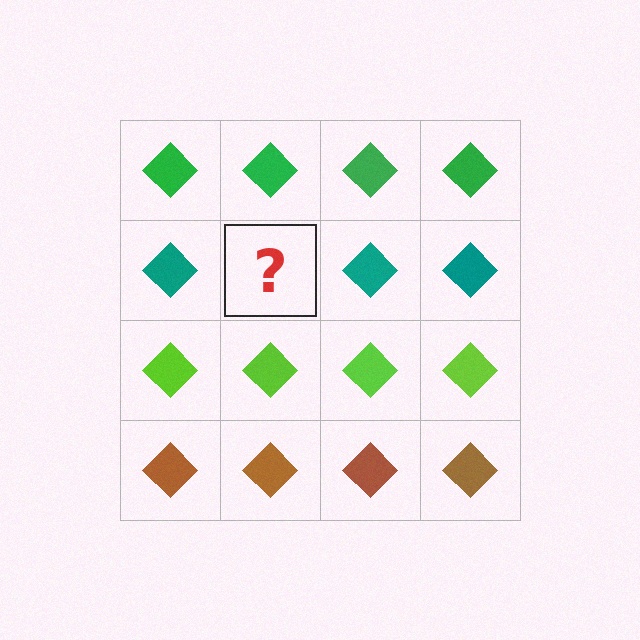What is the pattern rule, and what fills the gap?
The rule is that each row has a consistent color. The gap should be filled with a teal diamond.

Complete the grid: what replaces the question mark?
The question mark should be replaced with a teal diamond.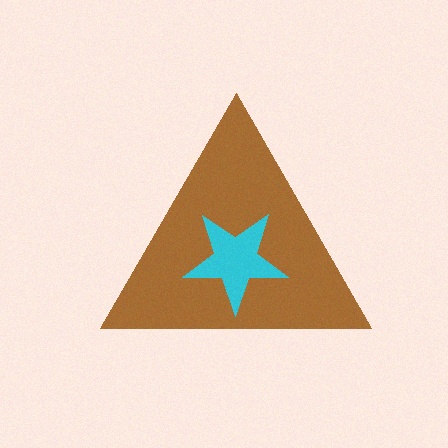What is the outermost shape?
The brown triangle.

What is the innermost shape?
The cyan star.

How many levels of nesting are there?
2.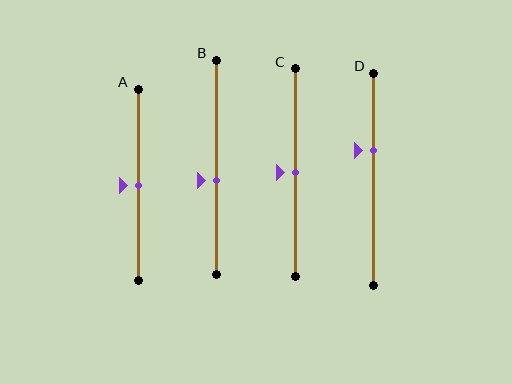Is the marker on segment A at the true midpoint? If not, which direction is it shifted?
Yes, the marker on segment A is at the true midpoint.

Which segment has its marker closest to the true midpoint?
Segment A has its marker closest to the true midpoint.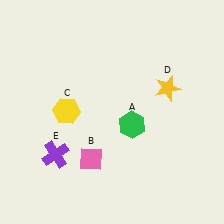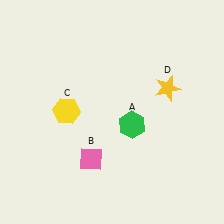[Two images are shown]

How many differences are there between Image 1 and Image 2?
There is 1 difference between the two images.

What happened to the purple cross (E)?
The purple cross (E) was removed in Image 2. It was in the bottom-left area of Image 1.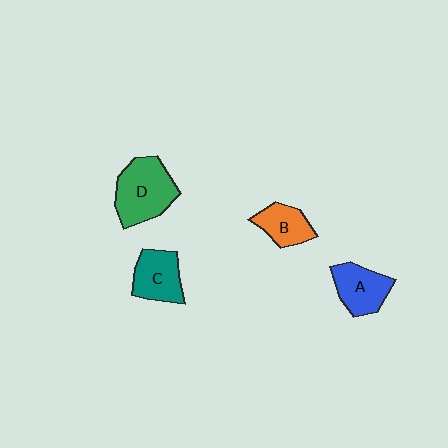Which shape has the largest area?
Shape D (green).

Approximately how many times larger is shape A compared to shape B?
Approximately 1.3 times.